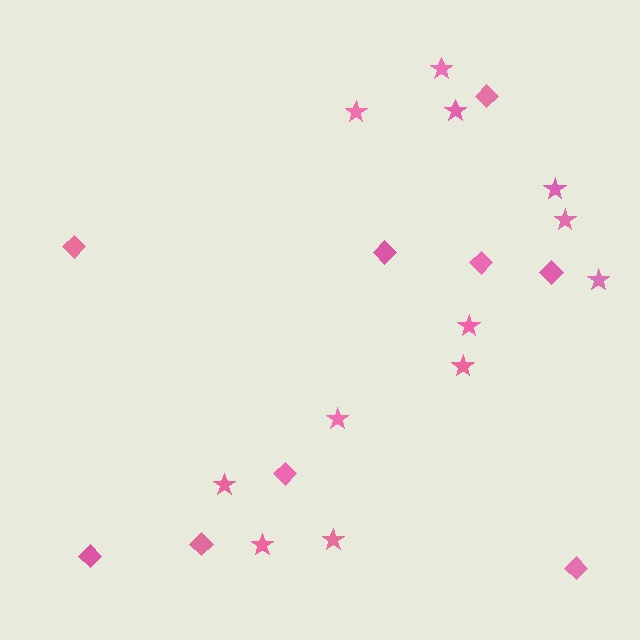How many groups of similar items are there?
There are 2 groups: one group of diamonds (9) and one group of stars (12).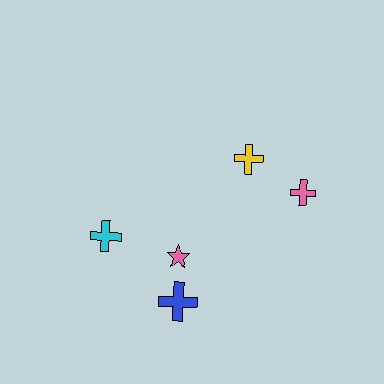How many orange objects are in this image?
There are no orange objects.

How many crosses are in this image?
There are 4 crosses.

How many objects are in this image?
There are 5 objects.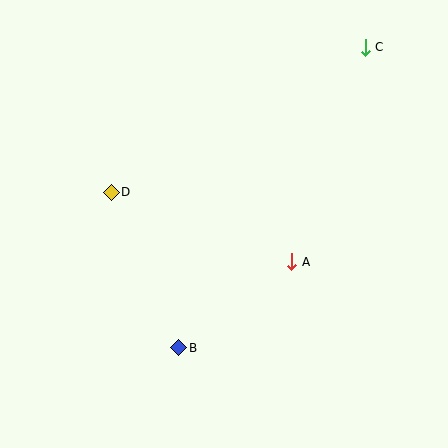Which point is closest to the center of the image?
Point A at (292, 262) is closest to the center.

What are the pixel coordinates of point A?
Point A is at (292, 262).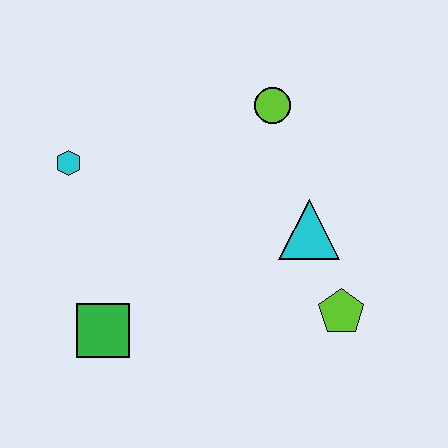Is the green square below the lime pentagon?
Yes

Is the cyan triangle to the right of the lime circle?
Yes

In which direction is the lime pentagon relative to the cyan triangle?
The lime pentagon is below the cyan triangle.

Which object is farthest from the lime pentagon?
The cyan hexagon is farthest from the lime pentagon.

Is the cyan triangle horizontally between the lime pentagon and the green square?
Yes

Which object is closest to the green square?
The cyan hexagon is closest to the green square.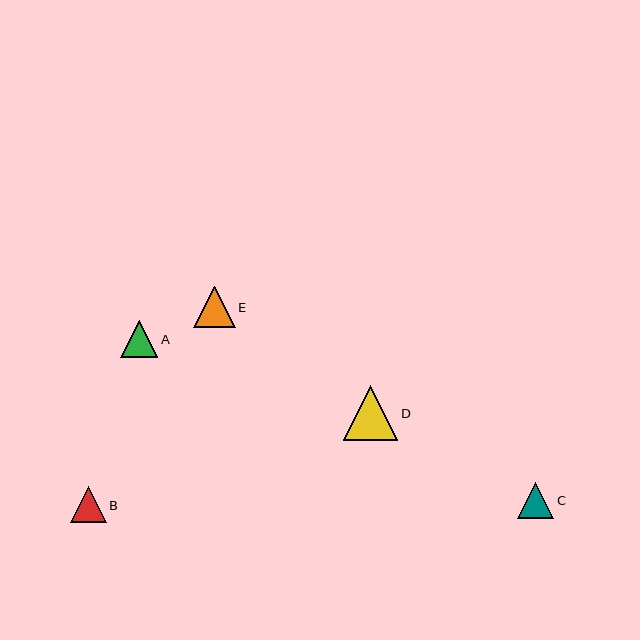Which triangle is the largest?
Triangle D is the largest with a size of approximately 55 pixels.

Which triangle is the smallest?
Triangle B is the smallest with a size of approximately 36 pixels.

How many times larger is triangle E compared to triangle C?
Triangle E is approximately 1.1 times the size of triangle C.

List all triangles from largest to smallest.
From largest to smallest: D, E, A, C, B.